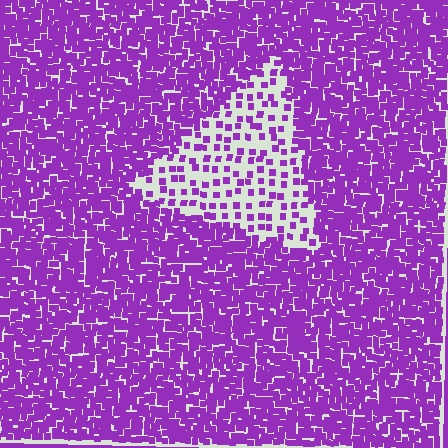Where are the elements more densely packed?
The elements are more densely packed outside the triangle boundary.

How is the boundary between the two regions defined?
The boundary is defined by a change in element density (approximately 3.2x ratio). All elements are the same color, size, and shape.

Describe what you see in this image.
The image contains small purple elements arranged at two different densities. A triangle-shaped region is visible where the elements are less densely packed than the surrounding area.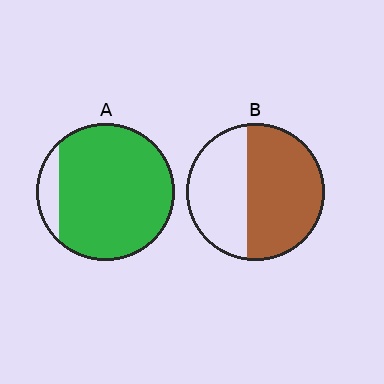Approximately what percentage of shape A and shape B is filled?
A is approximately 90% and B is approximately 60%.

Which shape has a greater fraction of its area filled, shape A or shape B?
Shape A.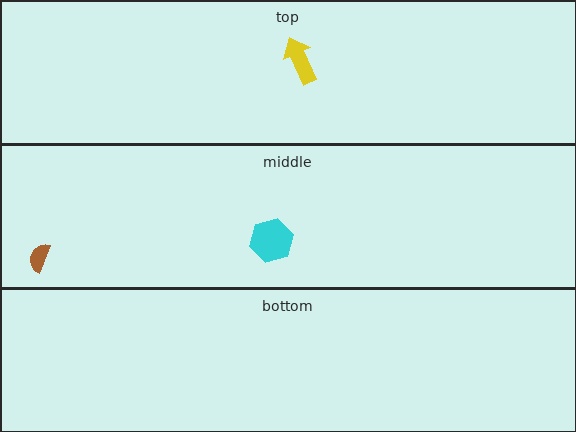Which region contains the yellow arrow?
The top region.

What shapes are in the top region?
The yellow arrow.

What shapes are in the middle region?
The brown semicircle, the cyan hexagon.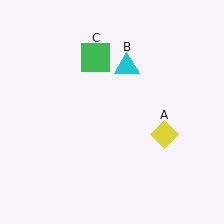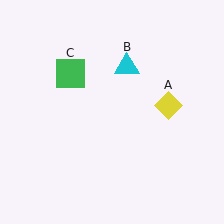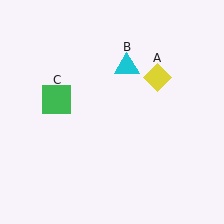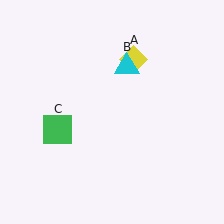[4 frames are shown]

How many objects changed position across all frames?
2 objects changed position: yellow diamond (object A), green square (object C).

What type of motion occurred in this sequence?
The yellow diamond (object A), green square (object C) rotated counterclockwise around the center of the scene.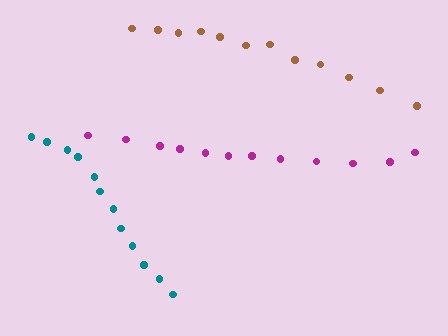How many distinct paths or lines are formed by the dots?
There are 3 distinct paths.